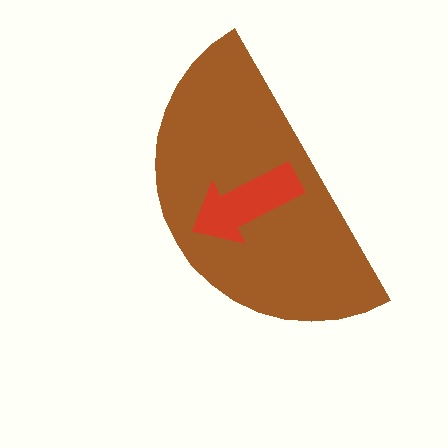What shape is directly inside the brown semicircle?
The red arrow.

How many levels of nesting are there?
2.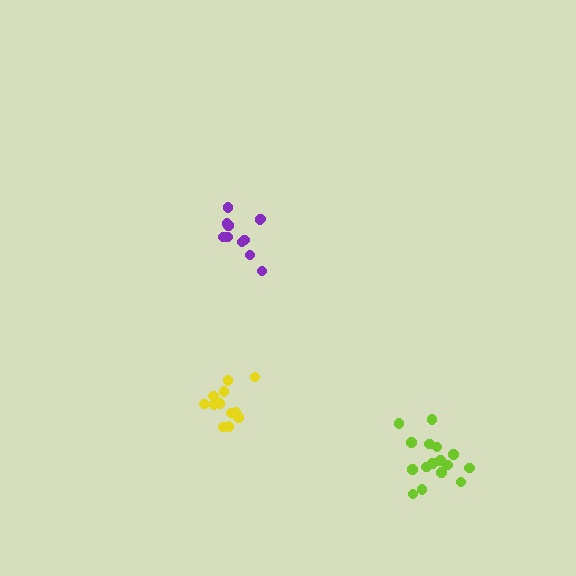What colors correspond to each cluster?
The clusters are colored: purple, lime, yellow.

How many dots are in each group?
Group 1: 11 dots, Group 2: 16 dots, Group 3: 12 dots (39 total).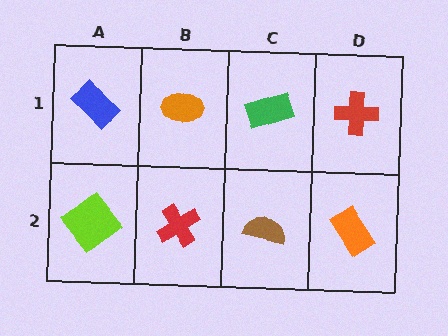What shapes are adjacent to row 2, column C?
A green rectangle (row 1, column C), a red cross (row 2, column B), an orange rectangle (row 2, column D).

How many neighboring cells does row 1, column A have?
2.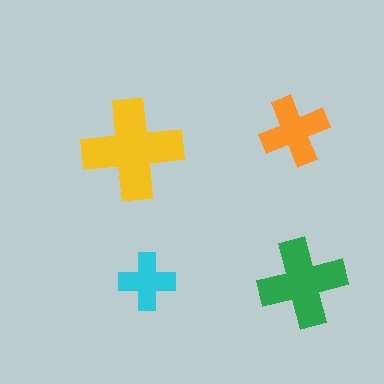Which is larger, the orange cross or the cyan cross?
The orange one.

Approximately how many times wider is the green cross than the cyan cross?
About 1.5 times wider.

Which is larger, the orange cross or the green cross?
The green one.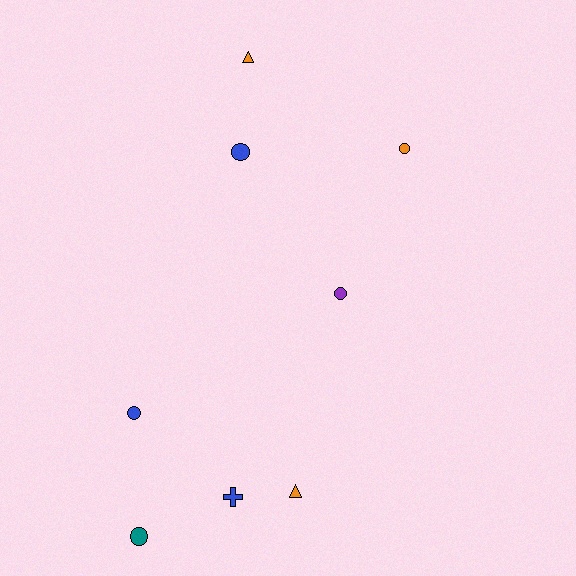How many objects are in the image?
There are 8 objects.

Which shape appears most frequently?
Circle, with 5 objects.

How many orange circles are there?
There is 1 orange circle.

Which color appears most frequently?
Orange, with 3 objects.